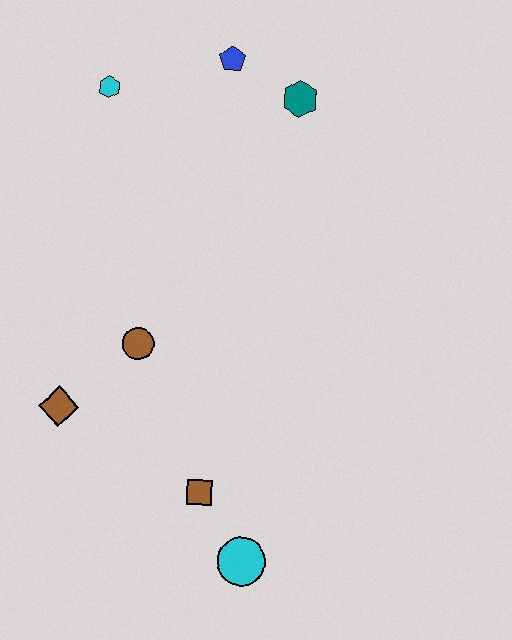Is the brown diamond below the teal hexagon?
Yes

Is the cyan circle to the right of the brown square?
Yes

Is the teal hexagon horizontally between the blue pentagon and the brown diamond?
No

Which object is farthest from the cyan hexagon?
The cyan circle is farthest from the cyan hexagon.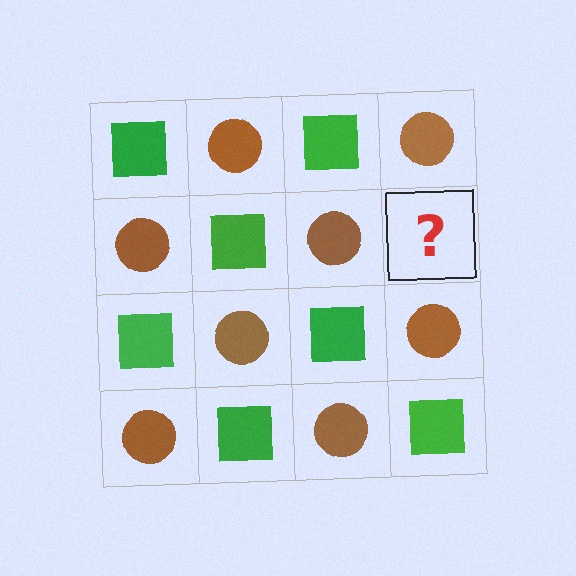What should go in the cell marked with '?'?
The missing cell should contain a green square.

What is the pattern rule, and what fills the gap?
The rule is that it alternates green square and brown circle in a checkerboard pattern. The gap should be filled with a green square.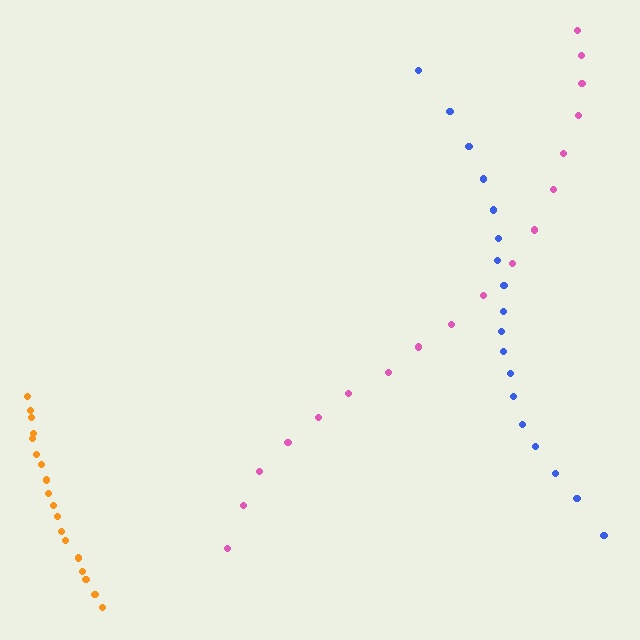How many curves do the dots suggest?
There are 3 distinct paths.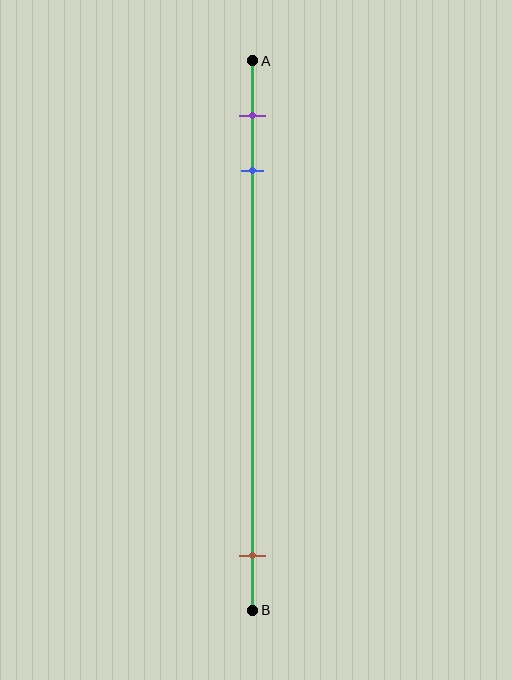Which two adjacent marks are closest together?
The purple and blue marks are the closest adjacent pair.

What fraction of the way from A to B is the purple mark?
The purple mark is approximately 10% (0.1) of the way from A to B.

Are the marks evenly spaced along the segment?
No, the marks are not evenly spaced.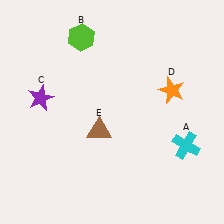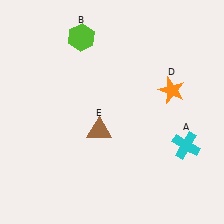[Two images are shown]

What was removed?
The purple star (C) was removed in Image 2.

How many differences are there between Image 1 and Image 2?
There is 1 difference between the two images.